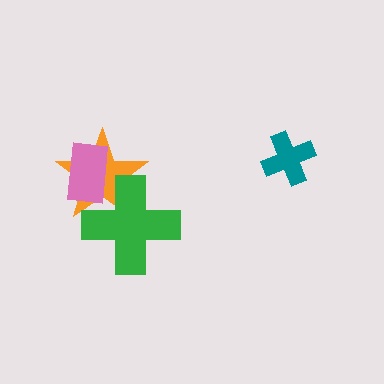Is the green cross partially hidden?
Yes, it is partially covered by another shape.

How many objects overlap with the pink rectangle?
2 objects overlap with the pink rectangle.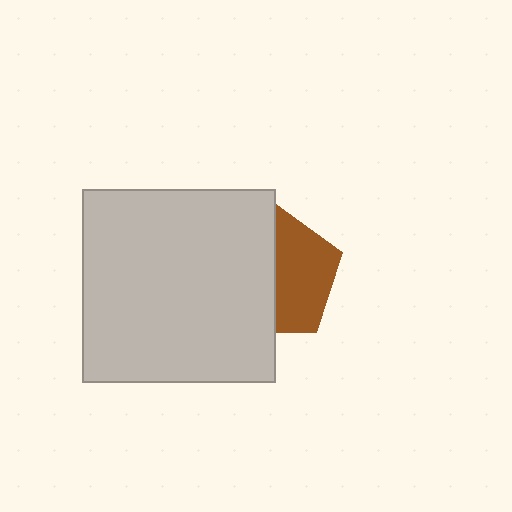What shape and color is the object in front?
The object in front is a light gray square.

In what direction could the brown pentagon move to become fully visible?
The brown pentagon could move right. That would shift it out from behind the light gray square entirely.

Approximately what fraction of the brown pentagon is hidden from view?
Roughly 52% of the brown pentagon is hidden behind the light gray square.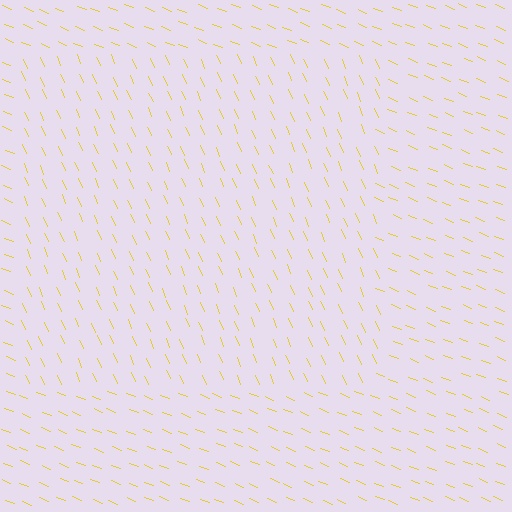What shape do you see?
I see a rectangle.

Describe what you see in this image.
The image is filled with small yellow line segments. A rectangle region in the image has lines oriented differently from the surrounding lines, creating a visible texture boundary.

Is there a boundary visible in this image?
Yes, there is a texture boundary formed by a change in line orientation.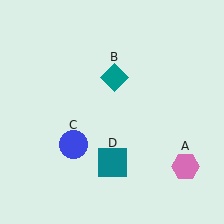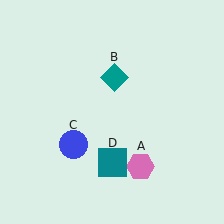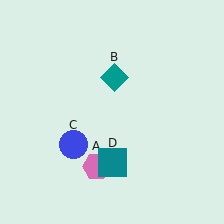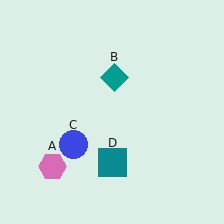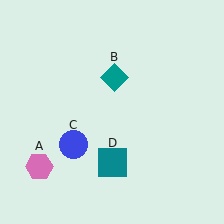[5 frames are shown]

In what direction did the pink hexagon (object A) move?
The pink hexagon (object A) moved left.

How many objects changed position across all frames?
1 object changed position: pink hexagon (object A).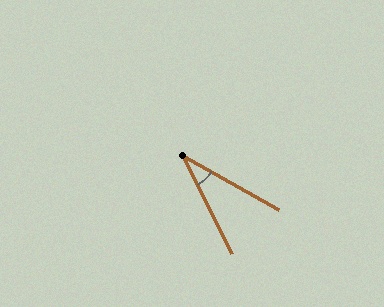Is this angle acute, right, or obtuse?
It is acute.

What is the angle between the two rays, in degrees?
Approximately 34 degrees.